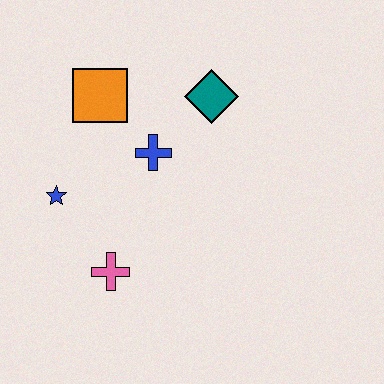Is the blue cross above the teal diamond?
No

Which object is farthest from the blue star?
The teal diamond is farthest from the blue star.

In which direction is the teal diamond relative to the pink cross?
The teal diamond is above the pink cross.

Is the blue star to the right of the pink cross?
No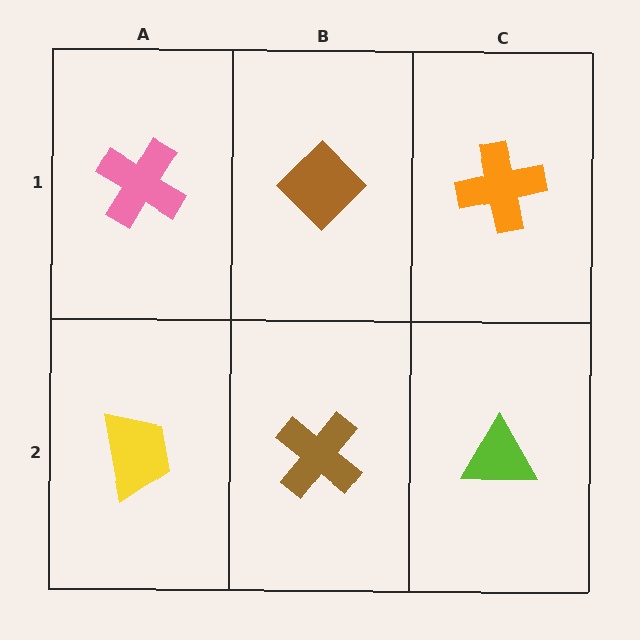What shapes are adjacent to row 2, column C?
An orange cross (row 1, column C), a brown cross (row 2, column B).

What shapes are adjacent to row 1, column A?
A yellow trapezoid (row 2, column A), a brown diamond (row 1, column B).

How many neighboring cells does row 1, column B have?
3.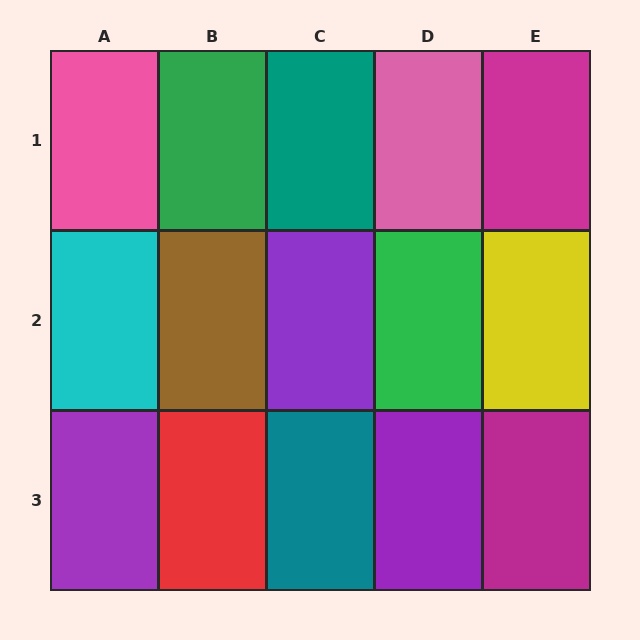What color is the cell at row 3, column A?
Purple.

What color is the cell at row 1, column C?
Teal.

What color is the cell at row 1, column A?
Pink.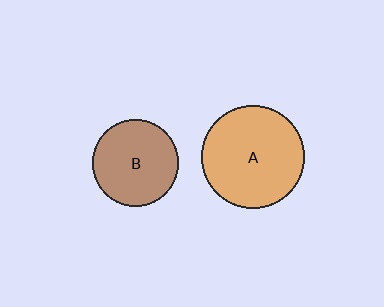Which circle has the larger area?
Circle A (orange).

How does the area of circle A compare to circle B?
Approximately 1.4 times.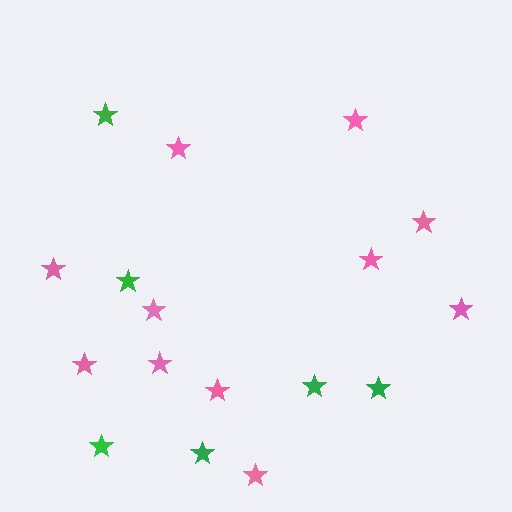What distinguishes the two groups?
There are 2 groups: one group of pink stars (11) and one group of green stars (6).